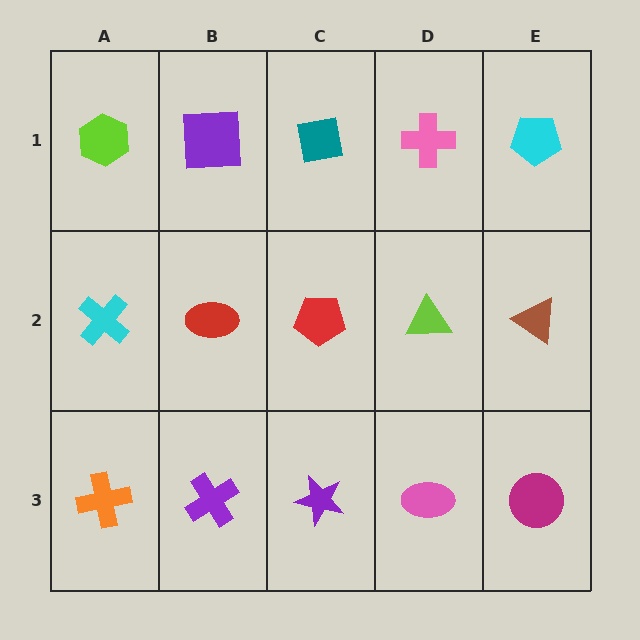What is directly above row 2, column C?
A teal square.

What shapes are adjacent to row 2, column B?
A purple square (row 1, column B), a purple cross (row 3, column B), a cyan cross (row 2, column A), a red pentagon (row 2, column C).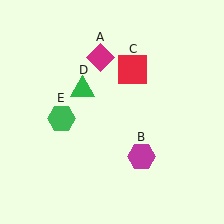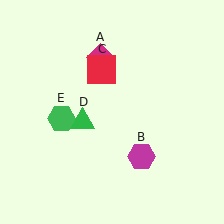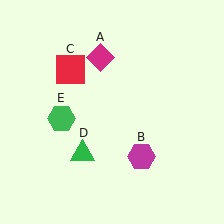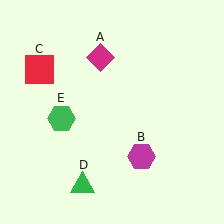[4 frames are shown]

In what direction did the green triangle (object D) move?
The green triangle (object D) moved down.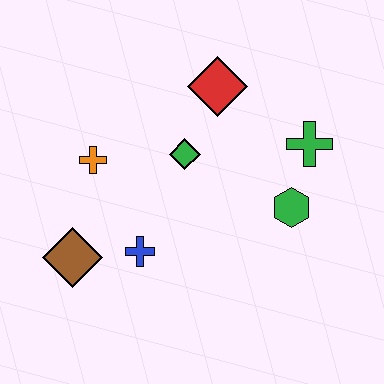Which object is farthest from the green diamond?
The brown diamond is farthest from the green diamond.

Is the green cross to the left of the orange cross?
No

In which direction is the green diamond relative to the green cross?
The green diamond is to the left of the green cross.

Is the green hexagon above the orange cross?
No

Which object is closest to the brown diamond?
The blue cross is closest to the brown diamond.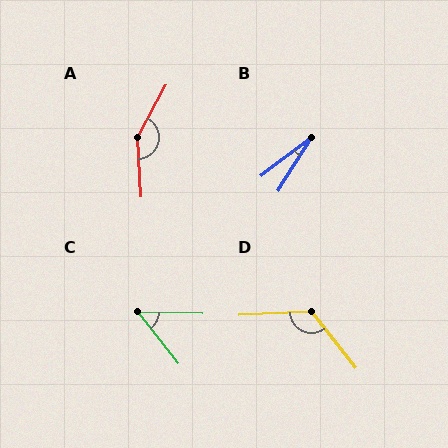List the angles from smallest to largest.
B (20°), C (50°), D (126°), A (148°).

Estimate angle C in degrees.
Approximately 50 degrees.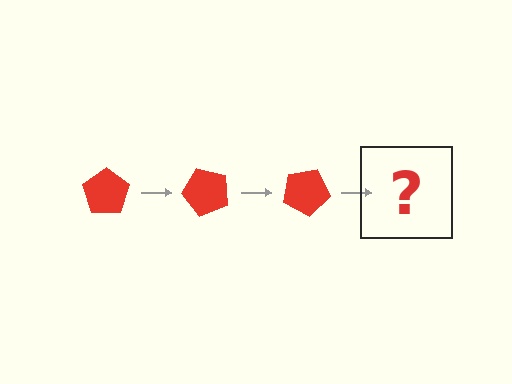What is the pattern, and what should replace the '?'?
The pattern is that the pentagon rotates 50 degrees each step. The '?' should be a red pentagon rotated 150 degrees.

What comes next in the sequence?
The next element should be a red pentagon rotated 150 degrees.